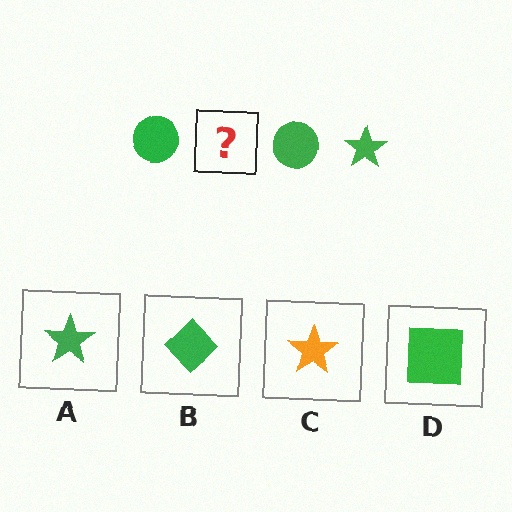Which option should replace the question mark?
Option A.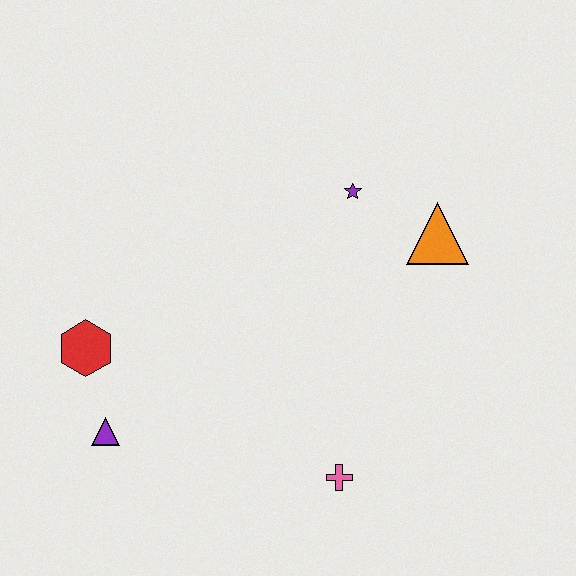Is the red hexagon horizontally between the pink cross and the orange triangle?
No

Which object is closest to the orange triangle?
The purple star is closest to the orange triangle.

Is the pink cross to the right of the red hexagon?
Yes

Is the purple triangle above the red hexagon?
No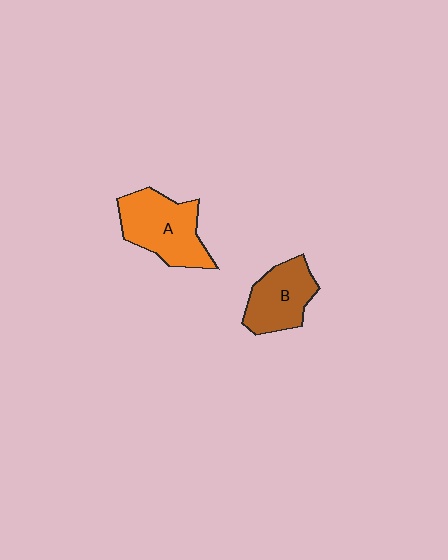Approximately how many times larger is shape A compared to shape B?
Approximately 1.3 times.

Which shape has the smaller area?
Shape B (brown).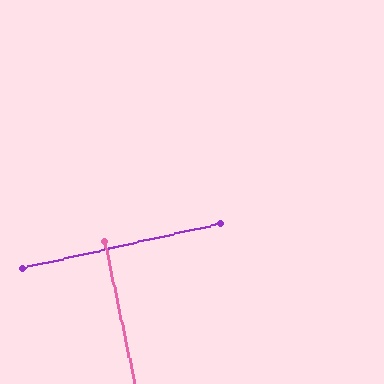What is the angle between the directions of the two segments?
Approximately 89 degrees.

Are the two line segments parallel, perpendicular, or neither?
Perpendicular — they meet at approximately 89°.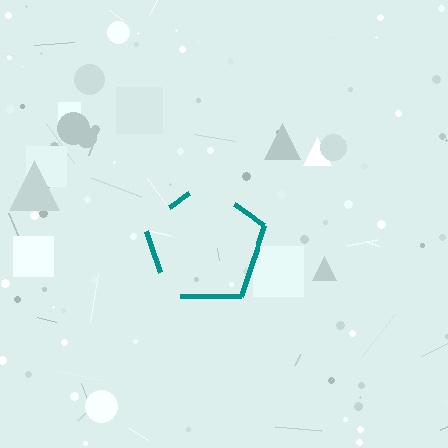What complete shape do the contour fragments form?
The contour fragments form a pentagon.